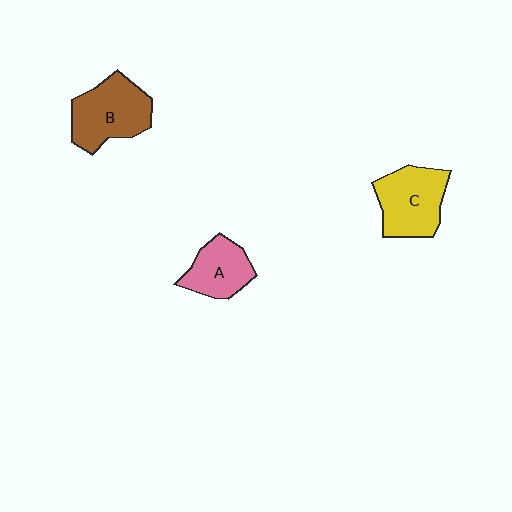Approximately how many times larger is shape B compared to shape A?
Approximately 1.4 times.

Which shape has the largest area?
Shape B (brown).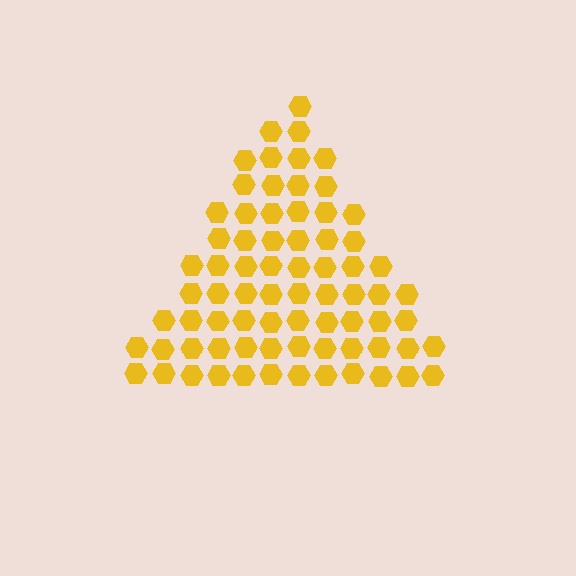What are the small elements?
The small elements are hexagons.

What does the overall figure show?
The overall figure shows a triangle.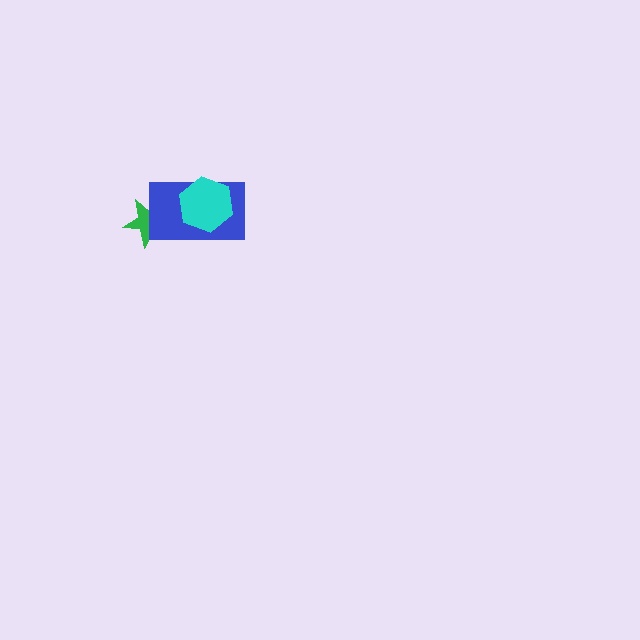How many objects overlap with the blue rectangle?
2 objects overlap with the blue rectangle.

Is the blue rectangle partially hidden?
Yes, it is partially covered by another shape.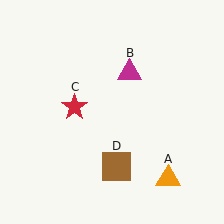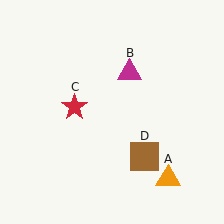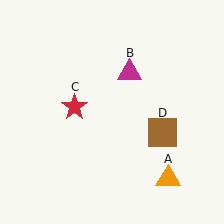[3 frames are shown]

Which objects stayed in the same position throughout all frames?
Orange triangle (object A) and magenta triangle (object B) and red star (object C) remained stationary.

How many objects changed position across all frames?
1 object changed position: brown square (object D).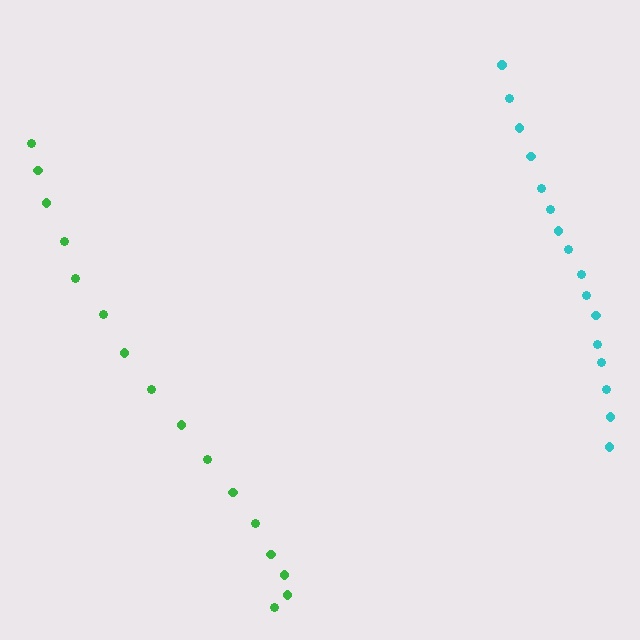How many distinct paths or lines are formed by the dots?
There are 2 distinct paths.